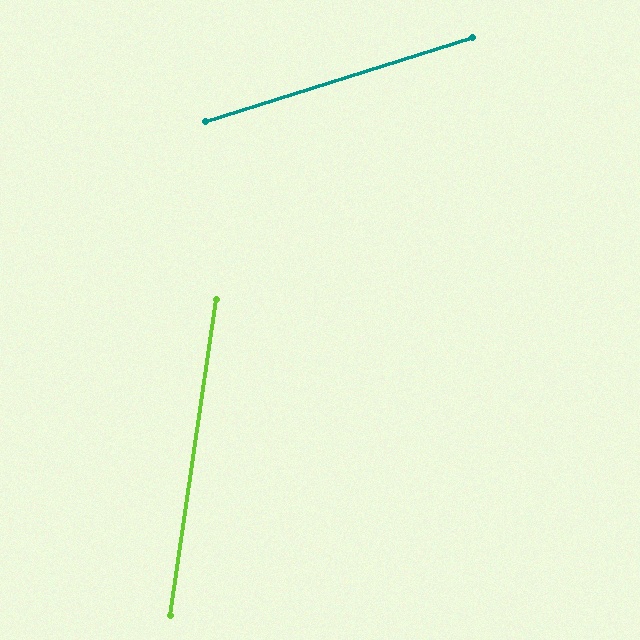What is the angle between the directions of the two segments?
Approximately 64 degrees.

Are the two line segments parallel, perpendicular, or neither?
Neither parallel nor perpendicular — they differ by about 64°.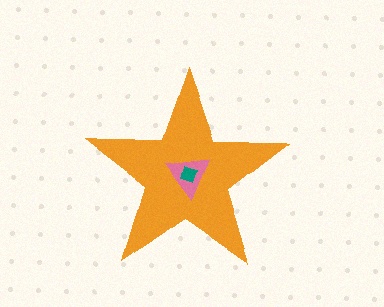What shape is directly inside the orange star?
The pink triangle.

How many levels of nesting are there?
3.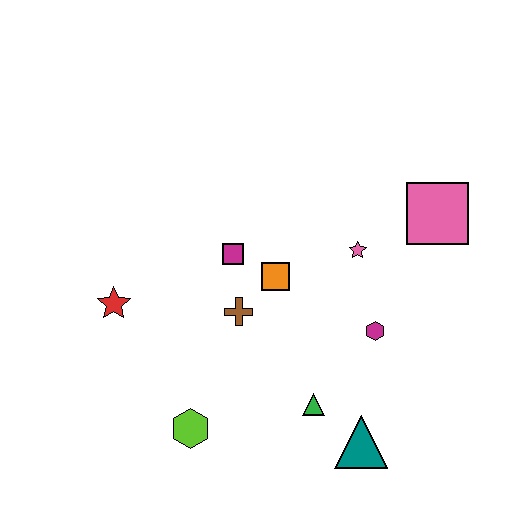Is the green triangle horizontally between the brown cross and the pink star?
Yes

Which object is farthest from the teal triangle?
The red star is farthest from the teal triangle.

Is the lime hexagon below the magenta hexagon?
Yes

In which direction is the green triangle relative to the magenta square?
The green triangle is below the magenta square.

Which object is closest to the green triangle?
The teal triangle is closest to the green triangle.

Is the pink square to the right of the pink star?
Yes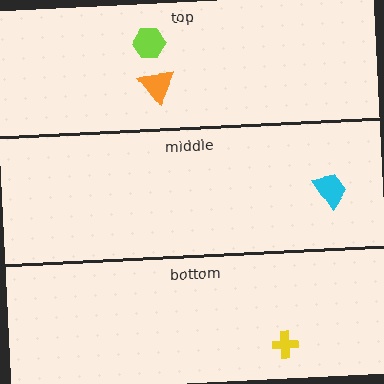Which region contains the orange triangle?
The top region.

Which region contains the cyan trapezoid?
The middle region.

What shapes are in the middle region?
The cyan trapezoid.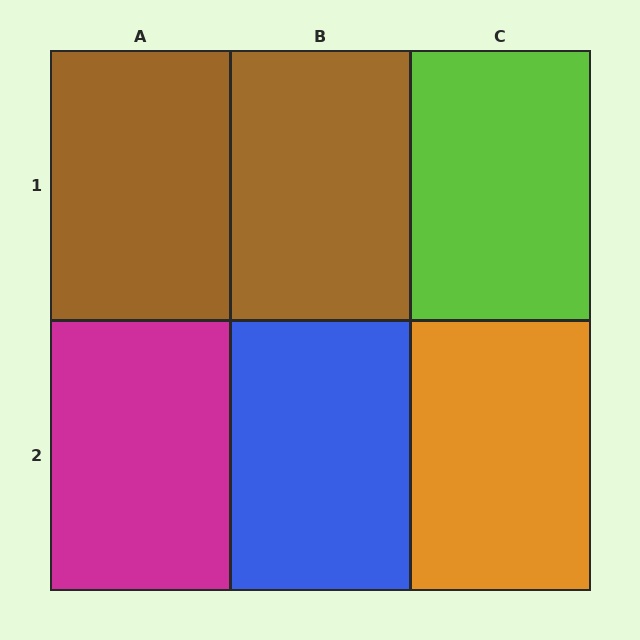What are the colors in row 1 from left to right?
Brown, brown, lime.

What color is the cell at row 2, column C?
Orange.